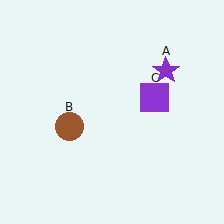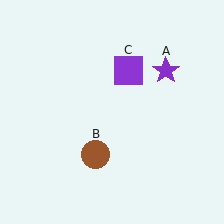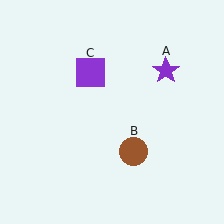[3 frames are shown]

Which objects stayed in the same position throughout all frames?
Purple star (object A) remained stationary.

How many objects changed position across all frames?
2 objects changed position: brown circle (object B), purple square (object C).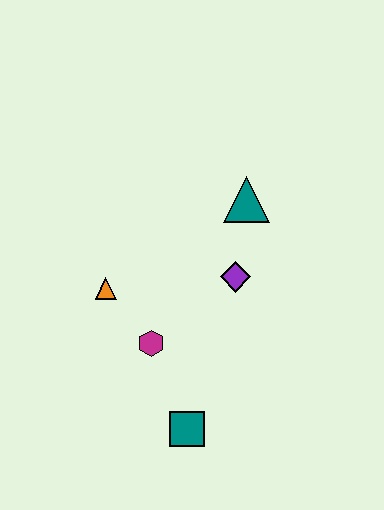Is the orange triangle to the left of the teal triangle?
Yes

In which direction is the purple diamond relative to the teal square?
The purple diamond is above the teal square.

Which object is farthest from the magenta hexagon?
The teal triangle is farthest from the magenta hexagon.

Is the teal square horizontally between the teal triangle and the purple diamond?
No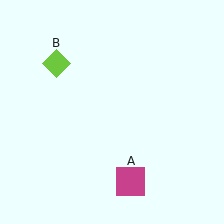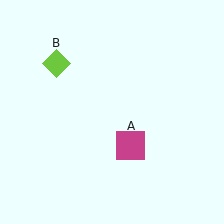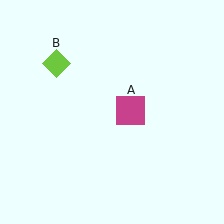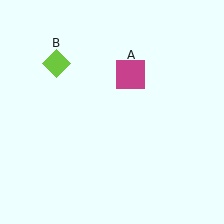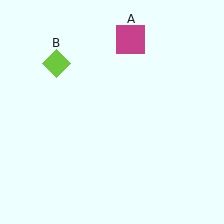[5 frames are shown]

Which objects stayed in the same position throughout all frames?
Lime diamond (object B) remained stationary.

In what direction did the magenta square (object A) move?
The magenta square (object A) moved up.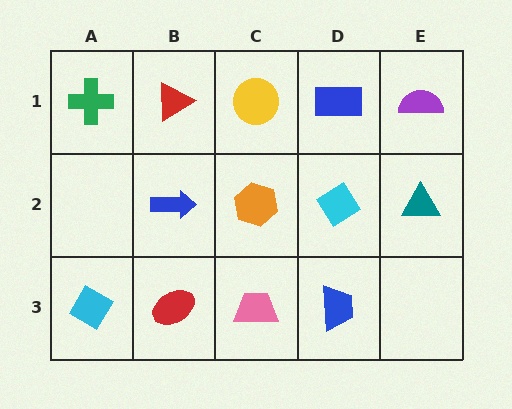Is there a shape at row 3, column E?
No, that cell is empty.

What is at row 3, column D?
A blue trapezoid.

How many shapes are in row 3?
4 shapes.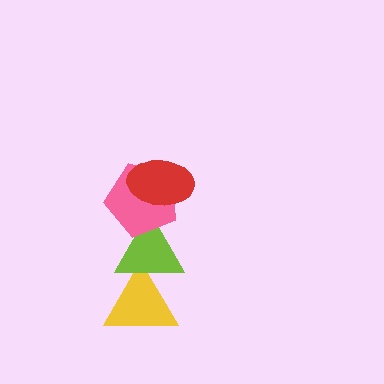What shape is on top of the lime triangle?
The pink pentagon is on top of the lime triangle.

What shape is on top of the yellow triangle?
The lime triangle is on top of the yellow triangle.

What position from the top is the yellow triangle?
The yellow triangle is 4th from the top.